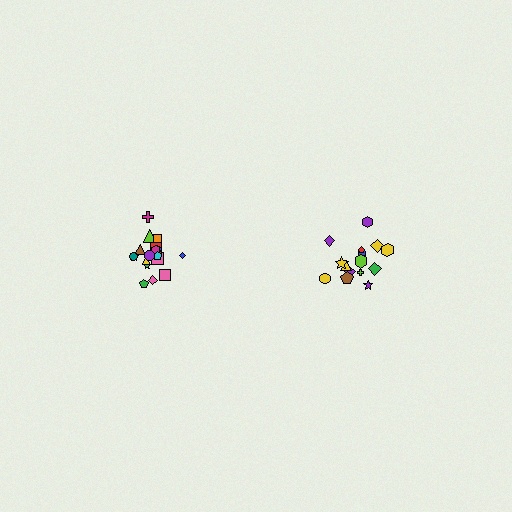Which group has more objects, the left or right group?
The left group.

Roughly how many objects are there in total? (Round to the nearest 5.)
Roughly 35 objects in total.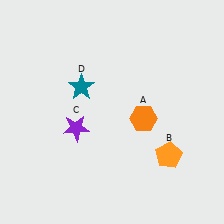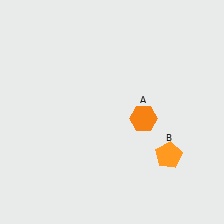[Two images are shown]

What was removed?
The teal star (D), the purple star (C) were removed in Image 2.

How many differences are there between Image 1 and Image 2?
There are 2 differences between the two images.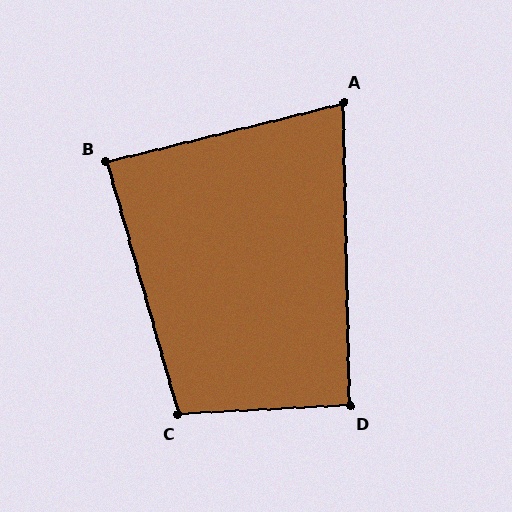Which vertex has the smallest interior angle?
A, at approximately 77 degrees.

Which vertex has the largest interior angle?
C, at approximately 103 degrees.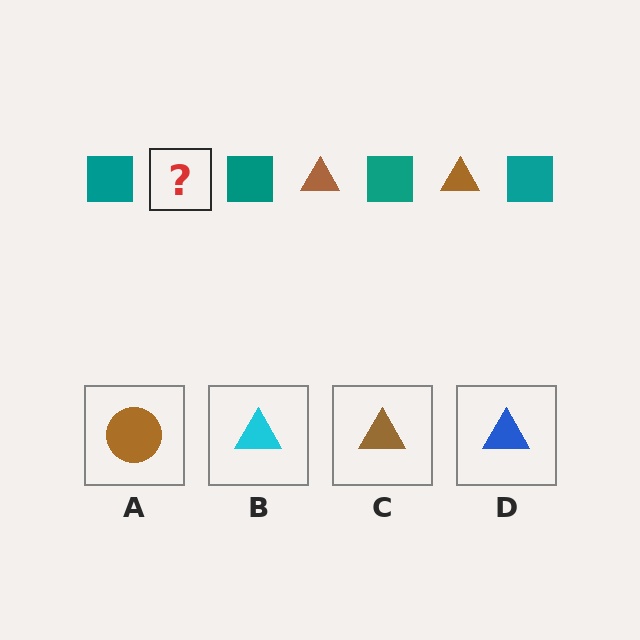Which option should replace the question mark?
Option C.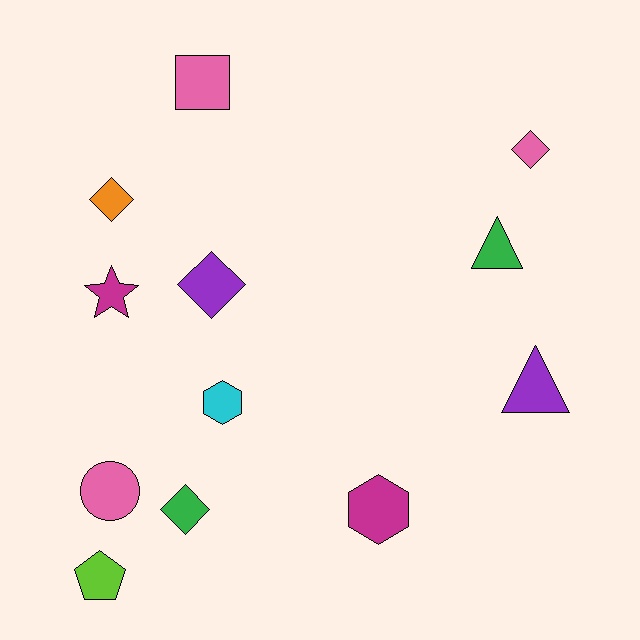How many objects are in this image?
There are 12 objects.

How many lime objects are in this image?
There is 1 lime object.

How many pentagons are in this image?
There is 1 pentagon.